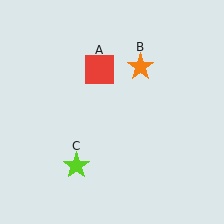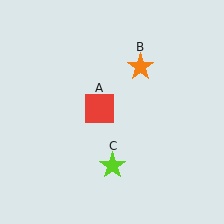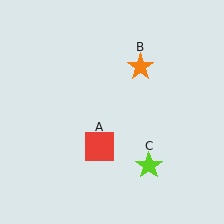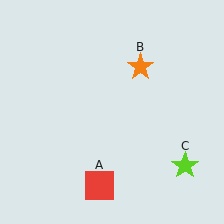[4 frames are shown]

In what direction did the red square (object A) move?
The red square (object A) moved down.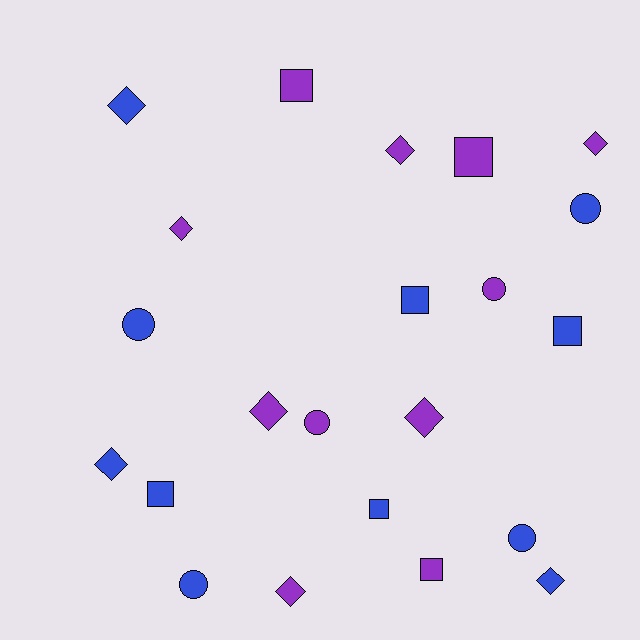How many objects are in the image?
There are 22 objects.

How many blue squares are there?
There are 4 blue squares.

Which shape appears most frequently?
Diamond, with 9 objects.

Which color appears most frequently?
Blue, with 11 objects.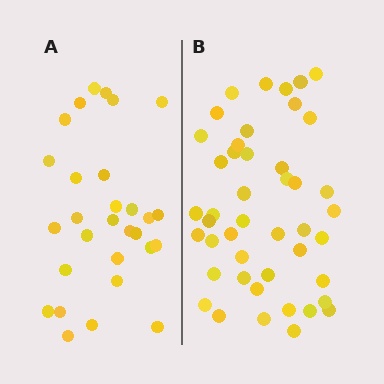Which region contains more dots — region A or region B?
Region B (the right region) has more dots.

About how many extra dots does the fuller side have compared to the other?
Region B has approximately 15 more dots than region A.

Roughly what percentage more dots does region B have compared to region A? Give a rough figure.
About 55% more.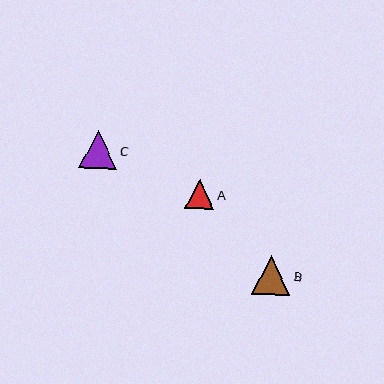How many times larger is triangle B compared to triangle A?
Triangle B is approximately 1.3 times the size of triangle A.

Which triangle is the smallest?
Triangle A is the smallest with a size of approximately 29 pixels.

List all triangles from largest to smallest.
From largest to smallest: B, C, A.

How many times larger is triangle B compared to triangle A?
Triangle B is approximately 1.3 times the size of triangle A.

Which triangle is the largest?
Triangle B is the largest with a size of approximately 38 pixels.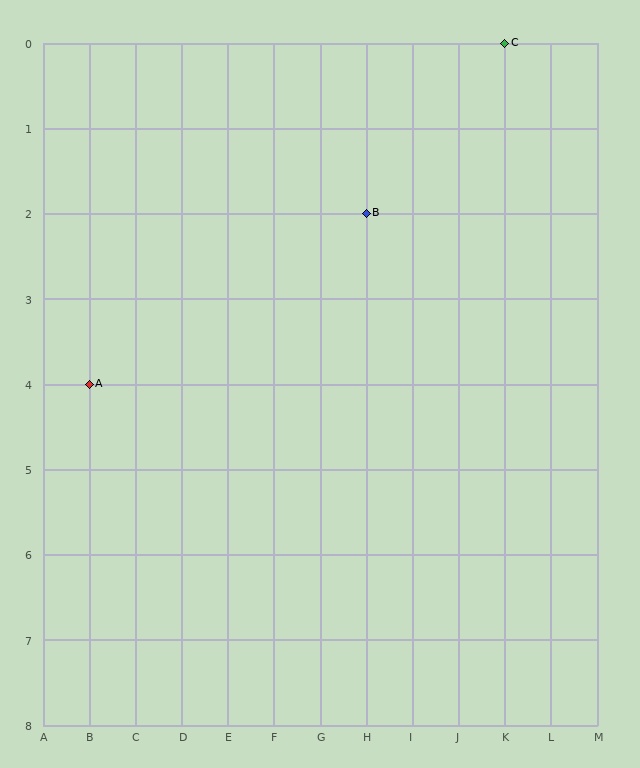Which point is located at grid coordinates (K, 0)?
Point C is at (K, 0).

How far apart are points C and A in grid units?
Points C and A are 9 columns and 4 rows apart (about 9.8 grid units diagonally).